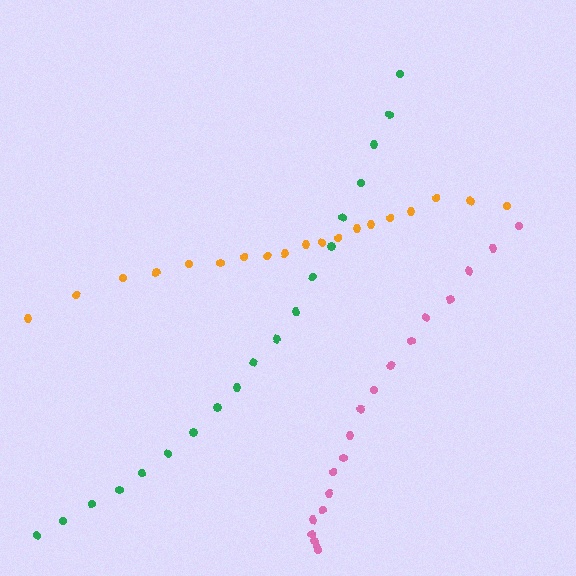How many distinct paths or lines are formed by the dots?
There are 3 distinct paths.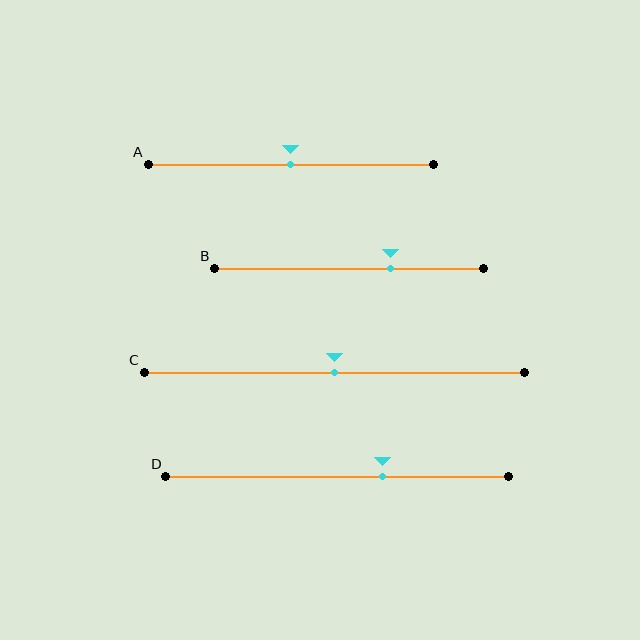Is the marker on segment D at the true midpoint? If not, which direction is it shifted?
No, the marker on segment D is shifted to the right by about 13% of the segment length.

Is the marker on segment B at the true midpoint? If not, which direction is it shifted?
No, the marker on segment B is shifted to the right by about 15% of the segment length.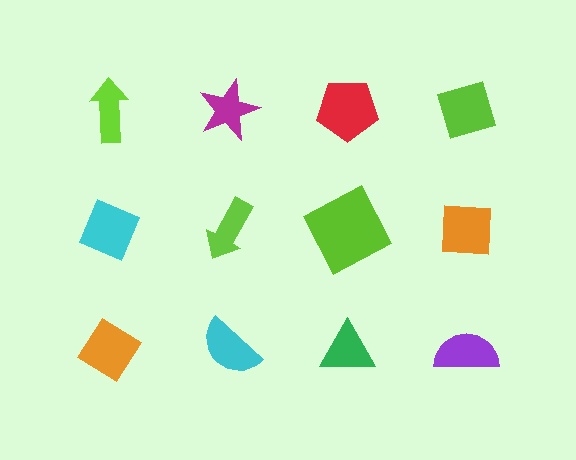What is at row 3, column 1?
An orange diamond.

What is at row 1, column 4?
A lime diamond.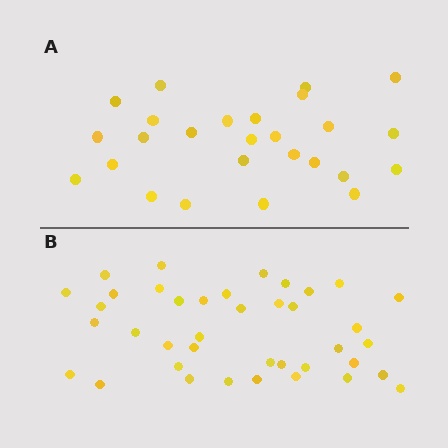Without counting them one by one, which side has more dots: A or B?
Region B (the bottom region) has more dots.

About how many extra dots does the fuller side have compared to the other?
Region B has approximately 15 more dots than region A.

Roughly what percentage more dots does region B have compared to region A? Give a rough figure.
About 50% more.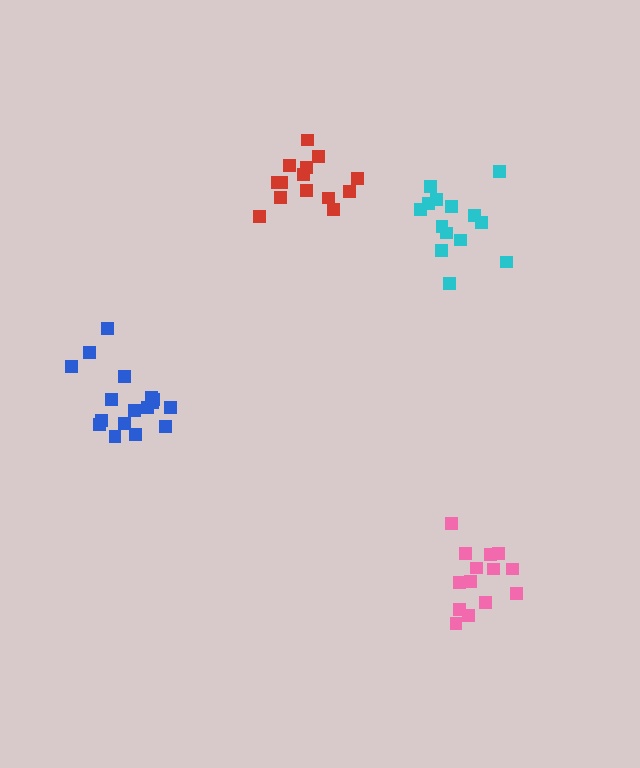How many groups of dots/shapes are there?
There are 4 groups.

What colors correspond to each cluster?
The clusters are colored: pink, blue, red, cyan.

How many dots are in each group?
Group 1: 14 dots, Group 2: 17 dots, Group 3: 14 dots, Group 4: 14 dots (59 total).